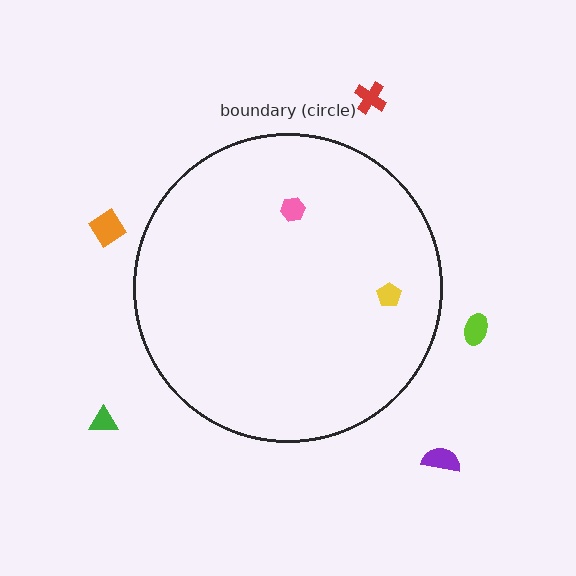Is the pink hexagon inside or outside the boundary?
Inside.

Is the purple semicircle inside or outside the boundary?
Outside.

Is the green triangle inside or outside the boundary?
Outside.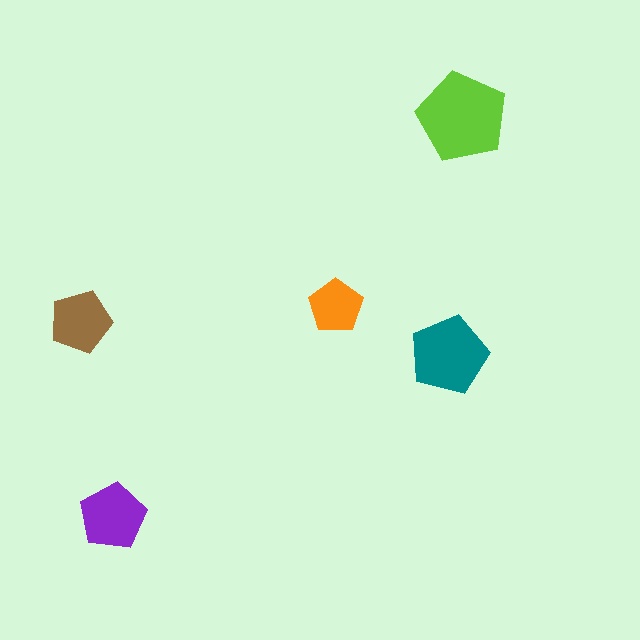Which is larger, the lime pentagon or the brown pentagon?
The lime one.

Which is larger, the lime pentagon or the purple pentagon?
The lime one.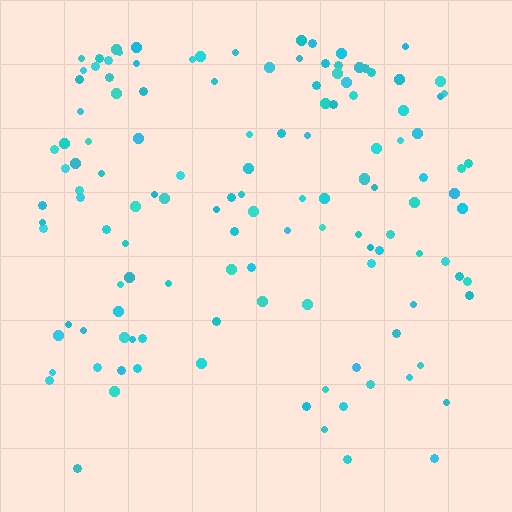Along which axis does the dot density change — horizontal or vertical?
Vertical.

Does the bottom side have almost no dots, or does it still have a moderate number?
Still a moderate number, just noticeably fewer than the top.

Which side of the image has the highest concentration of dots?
The top.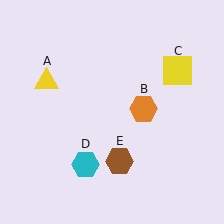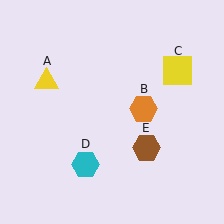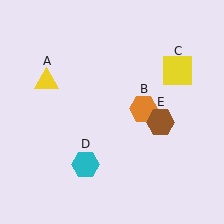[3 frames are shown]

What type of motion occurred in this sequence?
The brown hexagon (object E) rotated counterclockwise around the center of the scene.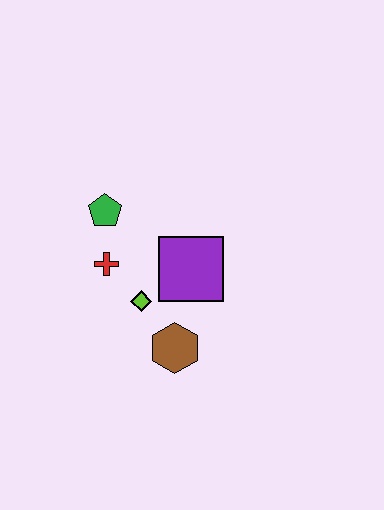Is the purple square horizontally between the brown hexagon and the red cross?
No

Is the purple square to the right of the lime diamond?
Yes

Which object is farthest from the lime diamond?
The green pentagon is farthest from the lime diamond.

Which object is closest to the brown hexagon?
The lime diamond is closest to the brown hexagon.